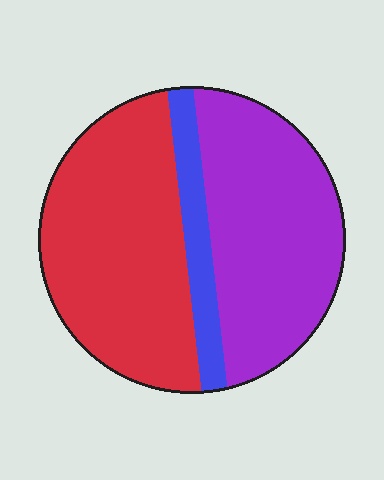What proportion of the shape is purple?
Purple takes up about two fifths (2/5) of the shape.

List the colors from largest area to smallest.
From largest to smallest: red, purple, blue.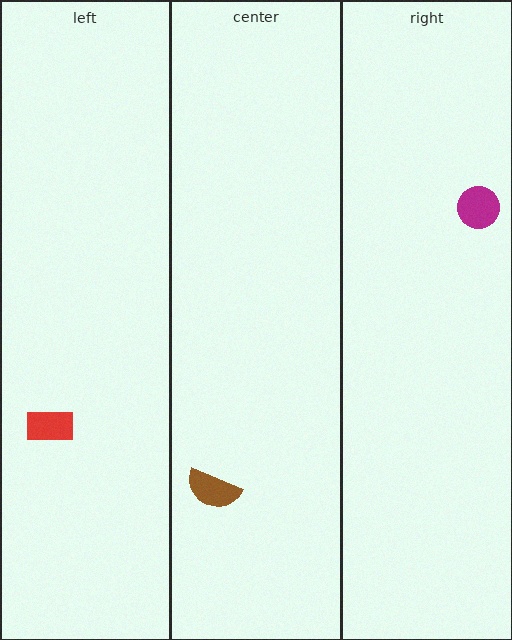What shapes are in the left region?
The red rectangle.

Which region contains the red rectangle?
The left region.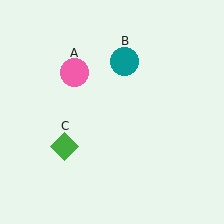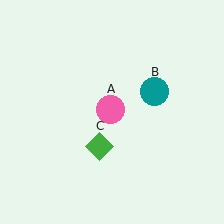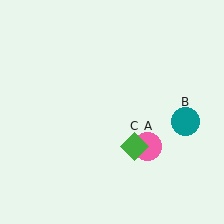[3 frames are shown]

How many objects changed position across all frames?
3 objects changed position: pink circle (object A), teal circle (object B), green diamond (object C).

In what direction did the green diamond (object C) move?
The green diamond (object C) moved right.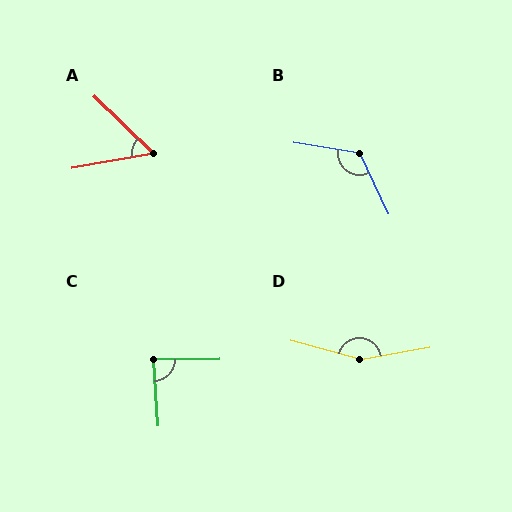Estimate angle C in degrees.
Approximately 87 degrees.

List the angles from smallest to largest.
A (54°), C (87°), B (124°), D (155°).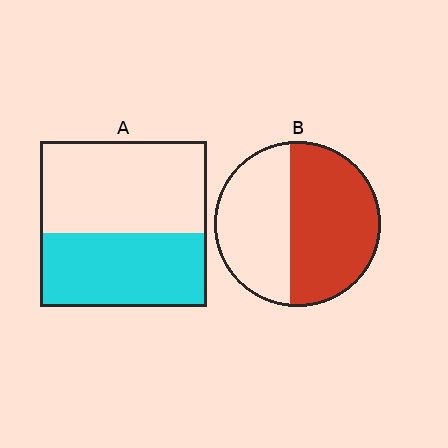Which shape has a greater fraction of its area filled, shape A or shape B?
Shape B.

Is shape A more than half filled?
No.